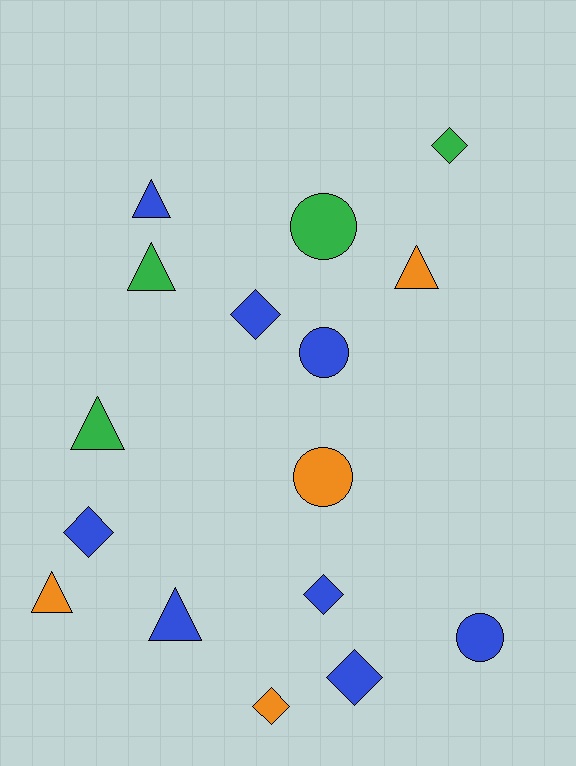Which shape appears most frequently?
Triangle, with 6 objects.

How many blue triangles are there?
There are 2 blue triangles.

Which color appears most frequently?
Blue, with 8 objects.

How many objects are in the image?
There are 16 objects.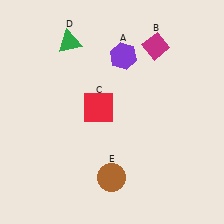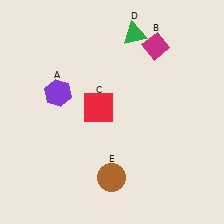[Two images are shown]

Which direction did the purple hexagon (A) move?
The purple hexagon (A) moved left.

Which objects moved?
The objects that moved are: the purple hexagon (A), the green triangle (D).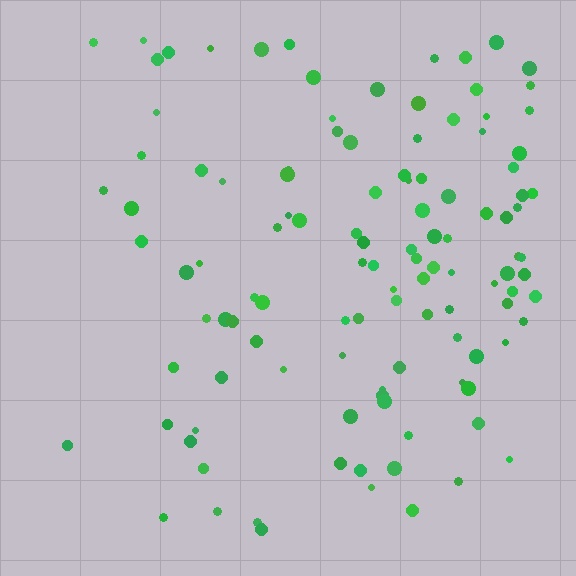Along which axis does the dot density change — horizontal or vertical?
Horizontal.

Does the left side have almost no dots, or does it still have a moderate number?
Still a moderate number, just noticeably fewer than the right.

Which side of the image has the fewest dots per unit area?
The left.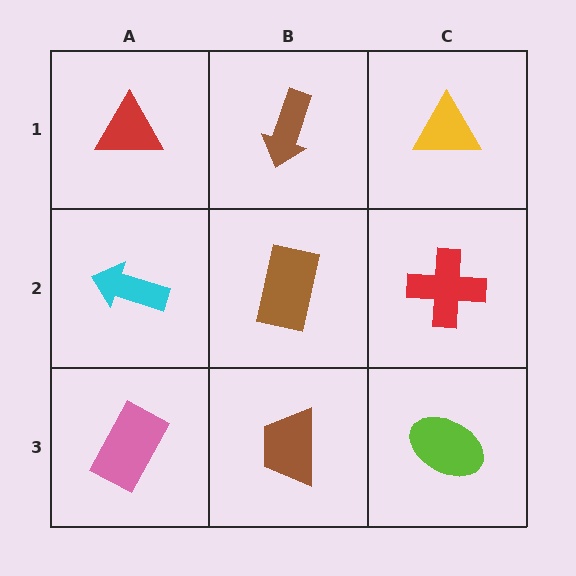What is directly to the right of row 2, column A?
A brown rectangle.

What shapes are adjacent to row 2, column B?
A brown arrow (row 1, column B), a brown trapezoid (row 3, column B), a cyan arrow (row 2, column A), a red cross (row 2, column C).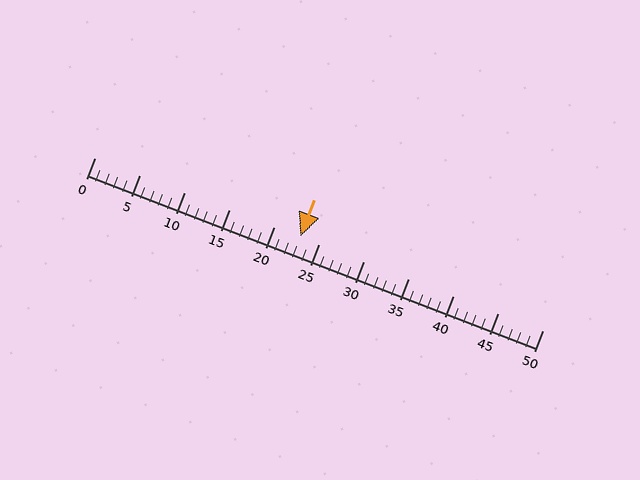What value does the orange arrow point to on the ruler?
The orange arrow points to approximately 23.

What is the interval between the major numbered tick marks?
The major tick marks are spaced 5 units apart.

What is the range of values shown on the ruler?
The ruler shows values from 0 to 50.